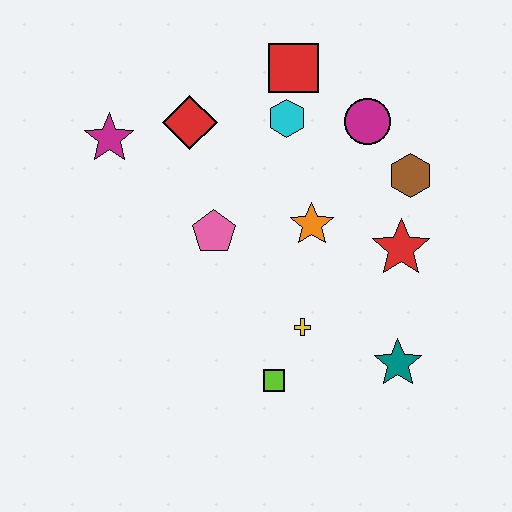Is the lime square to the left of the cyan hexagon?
Yes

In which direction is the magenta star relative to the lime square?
The magenta star is above the lime square.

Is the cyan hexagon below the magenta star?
No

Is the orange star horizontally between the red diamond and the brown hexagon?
Yes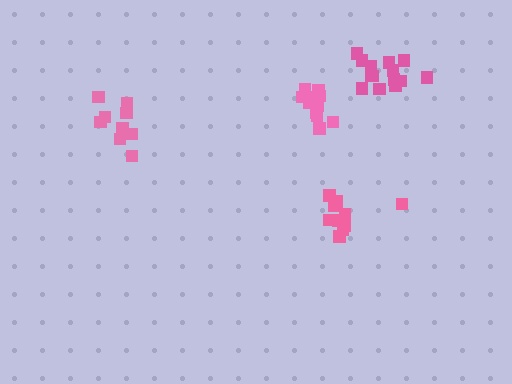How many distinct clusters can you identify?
There are 4 distinct clusters.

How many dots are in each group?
Group 1: 9 dots, Group 2: 13 dots, Group 3: 14 dots, Group 4: 10 dots (46 total).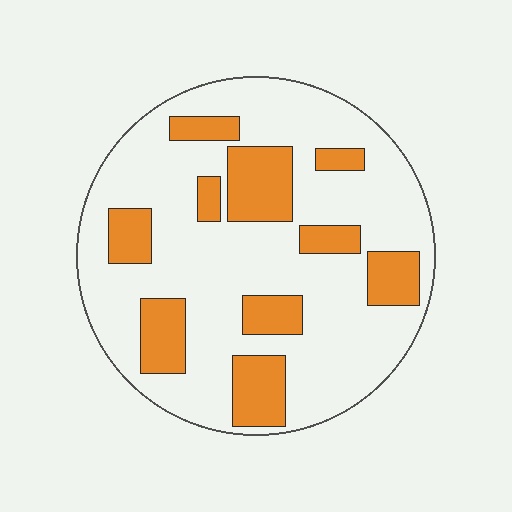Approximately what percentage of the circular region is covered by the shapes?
Approximately 25%.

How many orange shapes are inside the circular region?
10.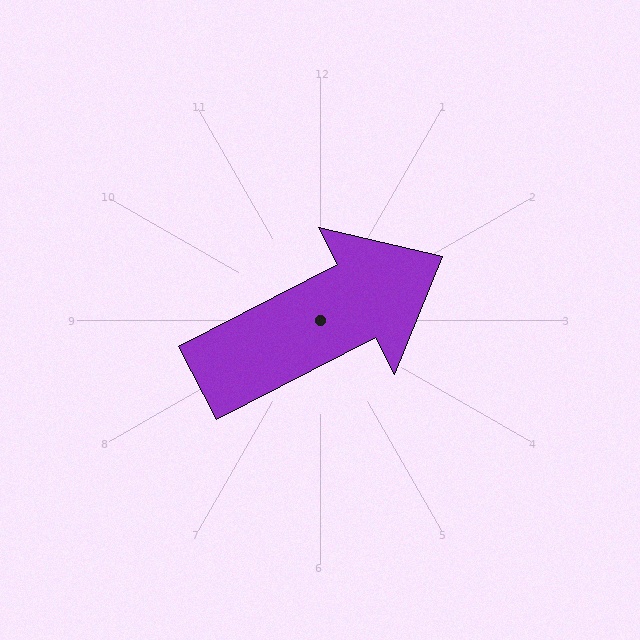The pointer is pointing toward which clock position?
Roughly 2 o'clock.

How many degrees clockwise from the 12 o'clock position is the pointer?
Approximately 63 degrees.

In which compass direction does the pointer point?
Northeast.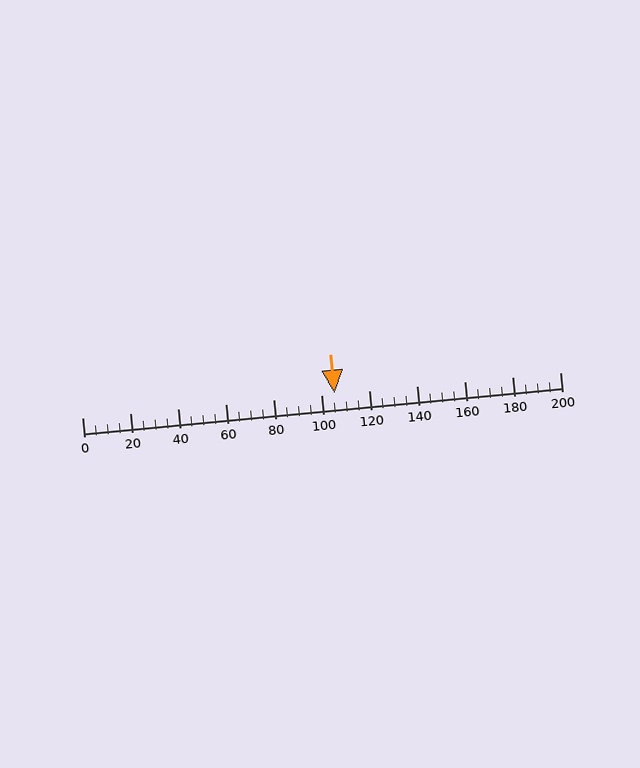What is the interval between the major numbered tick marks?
The major tick marks are spaced 20 units apart.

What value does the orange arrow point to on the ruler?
The orange arrow points to approximately 106.